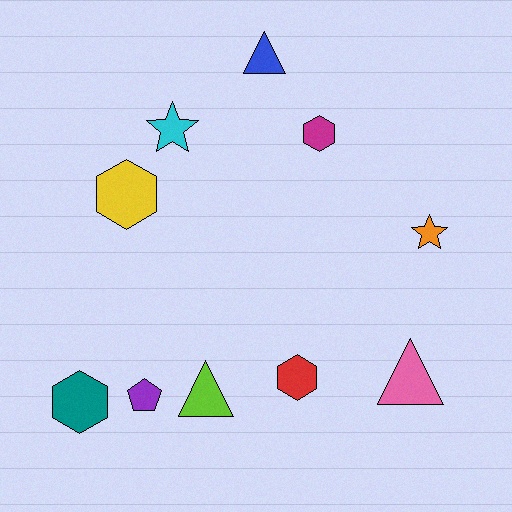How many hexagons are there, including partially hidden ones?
There are 4 hexagons.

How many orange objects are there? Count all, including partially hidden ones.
There is 1 orange object.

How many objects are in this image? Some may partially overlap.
There are 10 objects.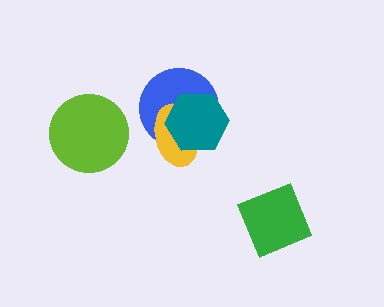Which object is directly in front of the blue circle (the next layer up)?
The yellow ellipse is directly in front of the blue circle.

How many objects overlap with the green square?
0 objects overlap with the green square.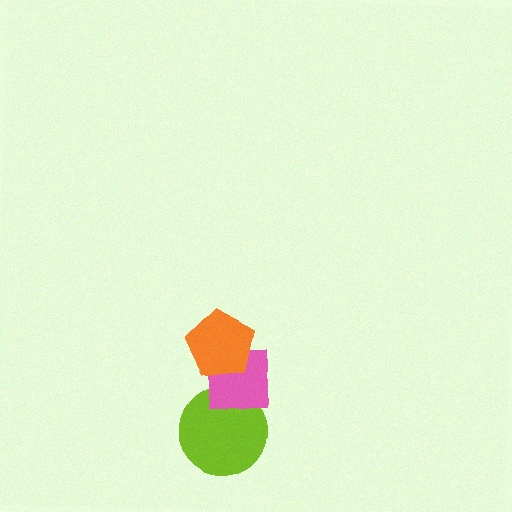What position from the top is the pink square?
The pink square is 2nd from the top.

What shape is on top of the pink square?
The orange pentagon is on top of the pink square.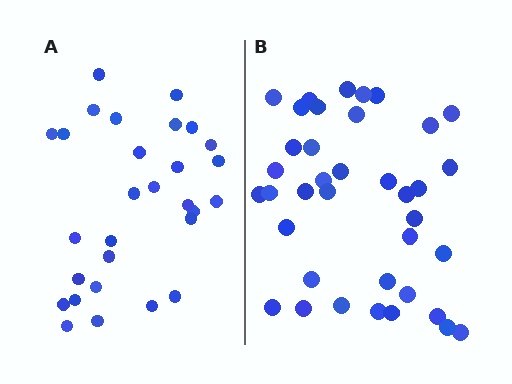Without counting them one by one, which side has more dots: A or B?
Region B (the right region) has more dots.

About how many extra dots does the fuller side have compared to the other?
Region B has roughly 8 or so more dots than region A.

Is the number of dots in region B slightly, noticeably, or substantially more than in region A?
Region B has noticeably more, but not dramatically so. The ratio is roughly 1.3 to 1.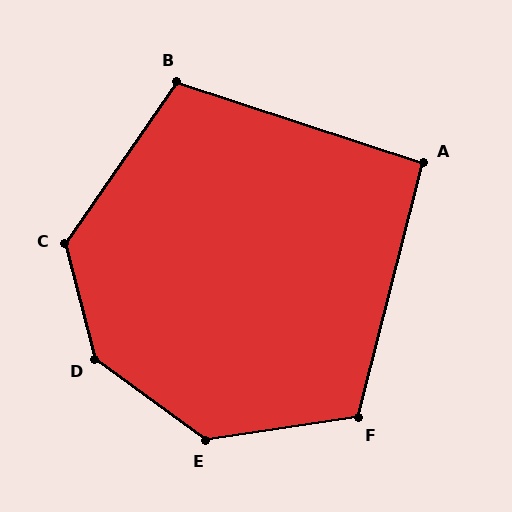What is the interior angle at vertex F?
Approximately 113 degrees (obtuse).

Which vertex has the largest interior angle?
D, at approximately 141 degrees.